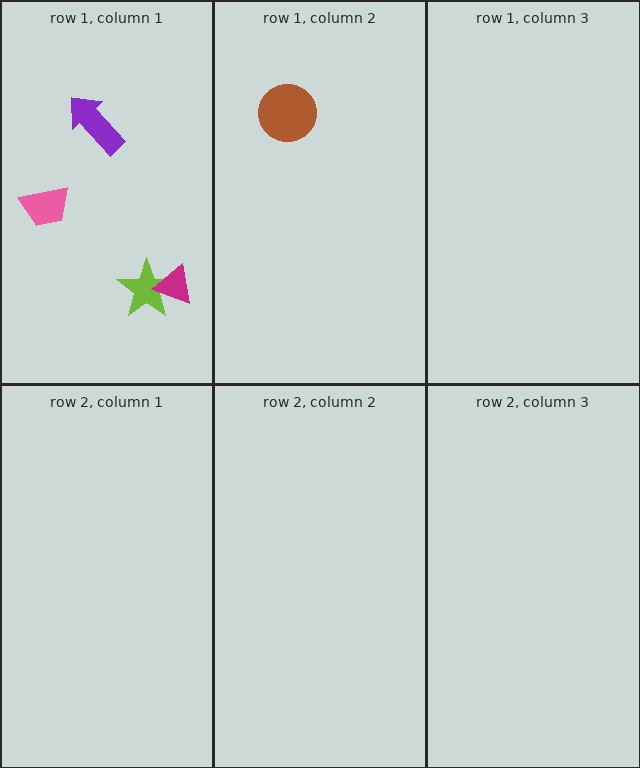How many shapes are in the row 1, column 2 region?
1.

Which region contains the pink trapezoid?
The row 1, column 1 region.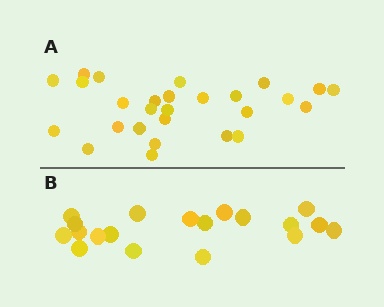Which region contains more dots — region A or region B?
Region A (the top region) has more dots.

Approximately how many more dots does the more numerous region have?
Region A has roughly 8 or so more dots than region B.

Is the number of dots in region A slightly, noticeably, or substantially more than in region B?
Region A has noticeably more, but not dramatically so. The ratio is roughly 1.4 to 1.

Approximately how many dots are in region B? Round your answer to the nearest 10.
About 20 dots. (The exact count is 19, which rounds to 20.)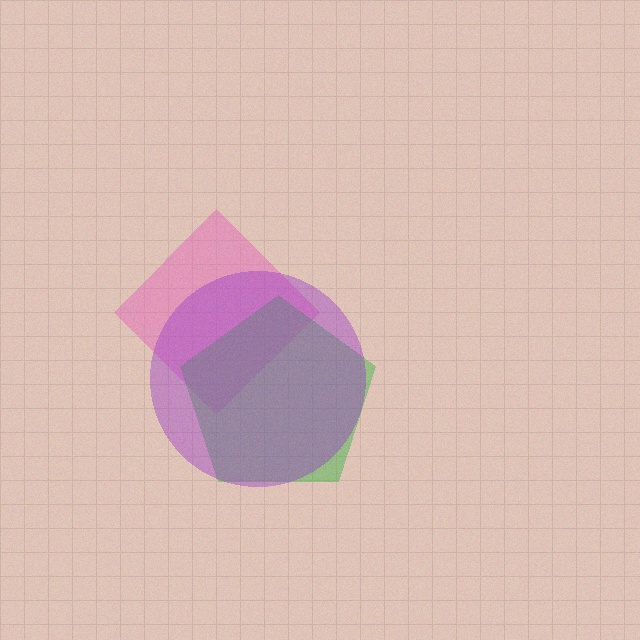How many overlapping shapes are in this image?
There are 3 overlapping shapes in the image.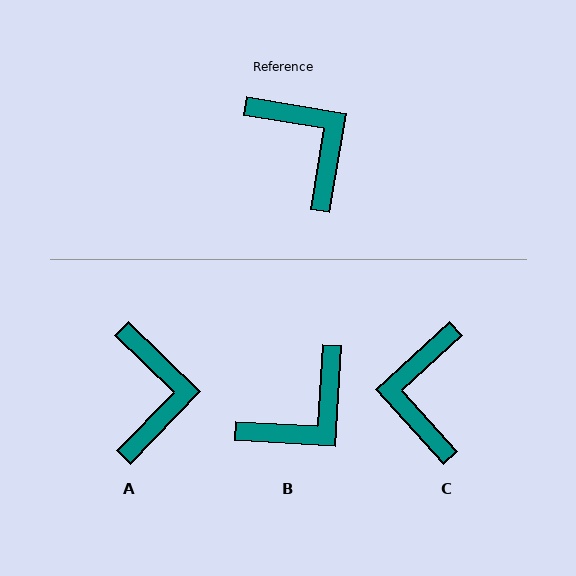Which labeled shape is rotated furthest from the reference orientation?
C, about 142 degrees away.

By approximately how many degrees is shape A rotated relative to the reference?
Approximately 35 degrees clockwise.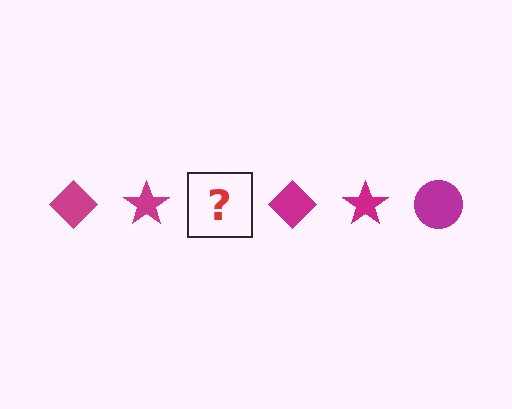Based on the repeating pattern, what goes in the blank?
The blank should be a magenta circle.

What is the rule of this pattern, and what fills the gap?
The rule is that the pattern cycles through diamond, star, circle shapes in magenta. The gap should be filled with a magenta circle.